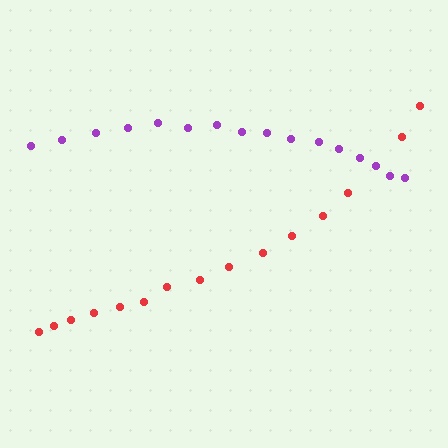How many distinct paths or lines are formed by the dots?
There are 2 distinct paths.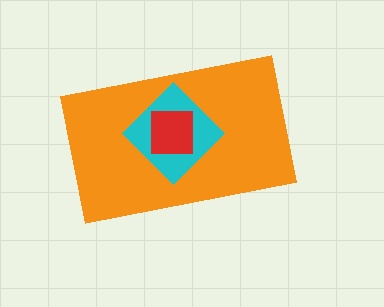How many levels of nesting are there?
3.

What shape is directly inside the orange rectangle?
The cyan diamond.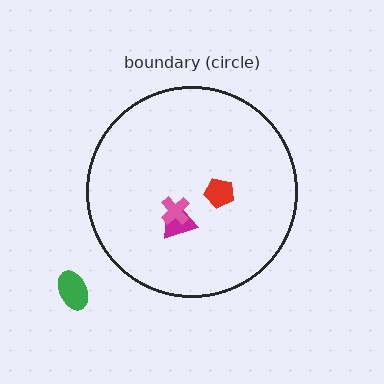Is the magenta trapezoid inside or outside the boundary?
Inside.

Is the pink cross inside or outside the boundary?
Inside.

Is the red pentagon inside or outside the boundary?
Inside.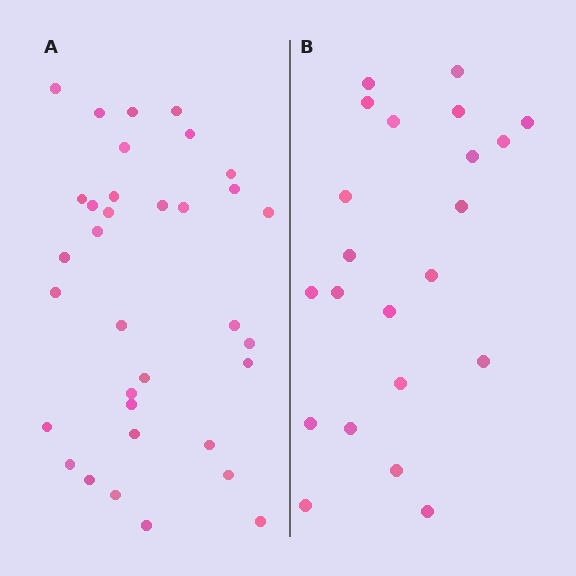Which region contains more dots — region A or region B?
Region A (the left region) has more dots.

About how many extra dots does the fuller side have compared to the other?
Region A has roughly 12 or so more dots than region B.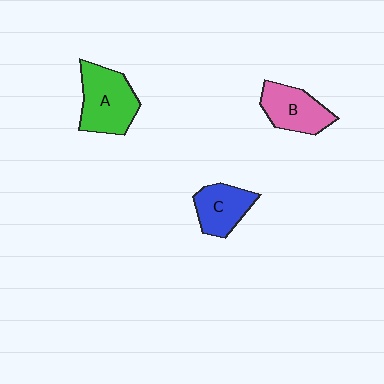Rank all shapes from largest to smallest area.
From largest to smallest: A (green), B (pink), C (blue).